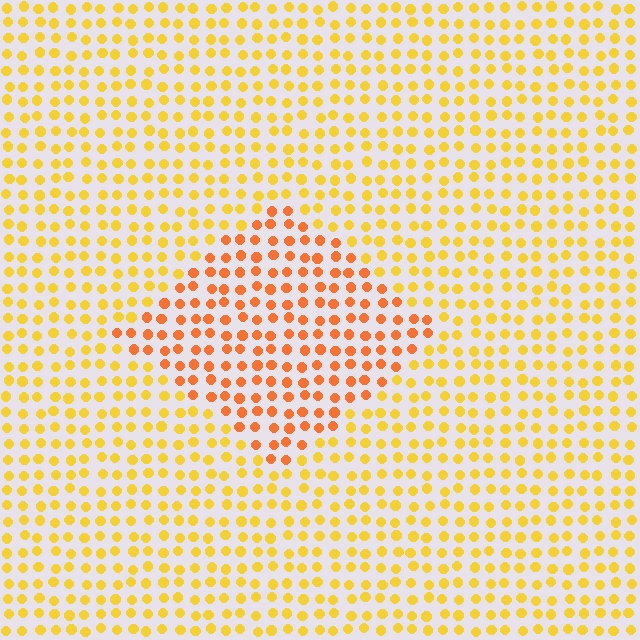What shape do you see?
I see a diamond.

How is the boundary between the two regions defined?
The boundary is defined purely by a slight shift in hue (about 30 degrees). Spacing, size, and orientation are identical on both sides.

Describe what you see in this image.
The image is filled with small yellow elements in a uniform arrangement. A diamond-shaped region is visible where the elements are tinted to a slightly different hue, forming a subtle color boundary.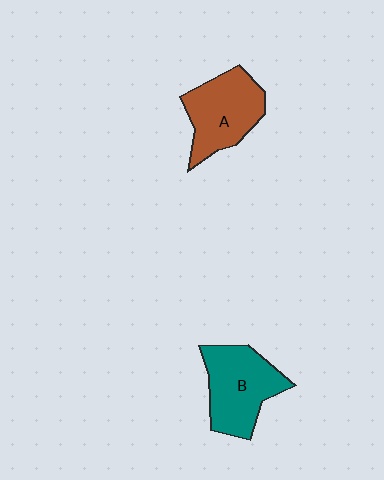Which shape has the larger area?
Shape B (teal).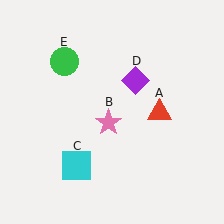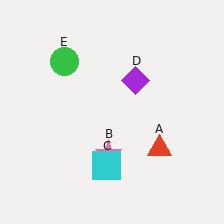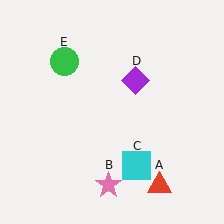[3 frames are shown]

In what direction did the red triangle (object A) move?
The red triangle (object A) moved down.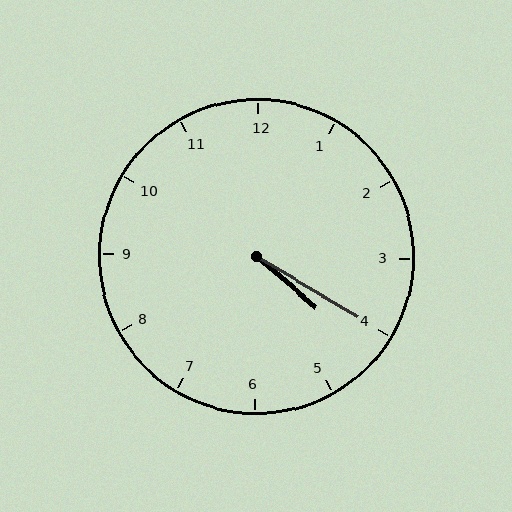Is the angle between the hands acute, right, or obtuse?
It is acute.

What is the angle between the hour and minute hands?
Approximately 10 degrees.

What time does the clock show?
4:20.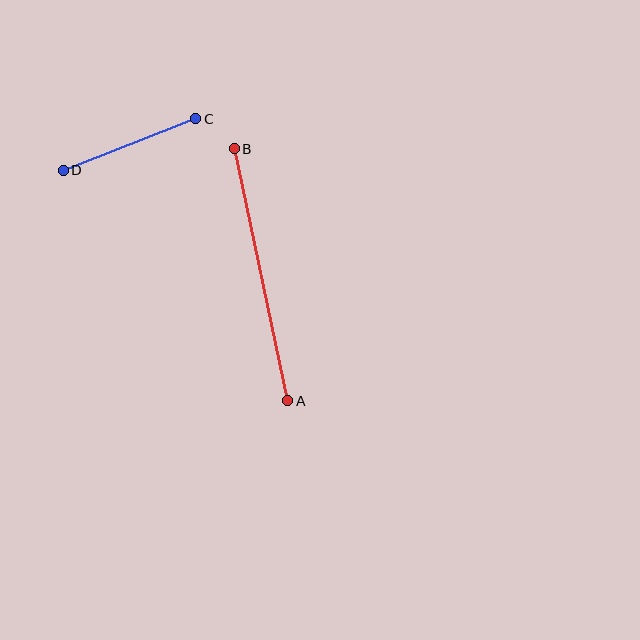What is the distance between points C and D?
The distance is approximately 142 pixels.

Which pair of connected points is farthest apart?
Points A and B are farthest apart.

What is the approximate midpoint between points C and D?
The midpoint is at approximately (130, 145) pixels.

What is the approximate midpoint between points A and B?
The midpoint is at approximately (261, 275) pixels.